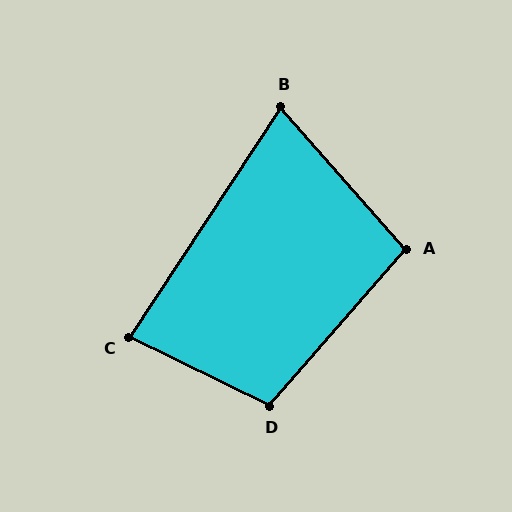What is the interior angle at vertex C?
Approximately 83 degrees (acute).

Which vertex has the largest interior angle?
D, at approximately 105 degrees.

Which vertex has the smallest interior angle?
B, at approximately 75 degrees.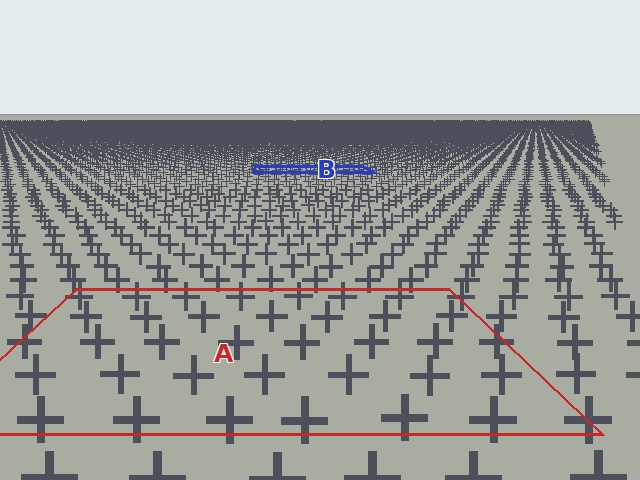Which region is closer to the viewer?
Region A is closer. The texture elements there are larger and more spread out.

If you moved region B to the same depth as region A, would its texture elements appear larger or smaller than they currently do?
They would appear larger. At a closer depth, the same texture elements are projected at a bigger on-screen size.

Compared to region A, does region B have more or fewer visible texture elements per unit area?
Region B has more texture elements per unit area — they are packed more densely because it is farther away.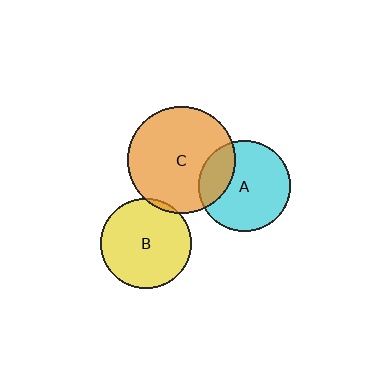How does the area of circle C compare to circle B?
Approximately 1.4 times.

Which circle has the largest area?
Circle C (orange).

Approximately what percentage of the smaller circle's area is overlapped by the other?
Approximately 5%.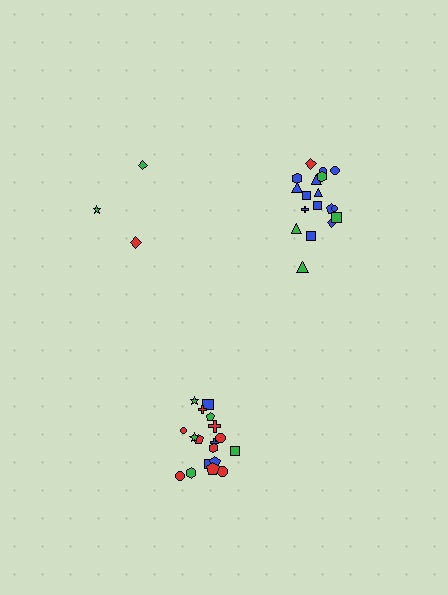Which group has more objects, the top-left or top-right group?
The top-right group.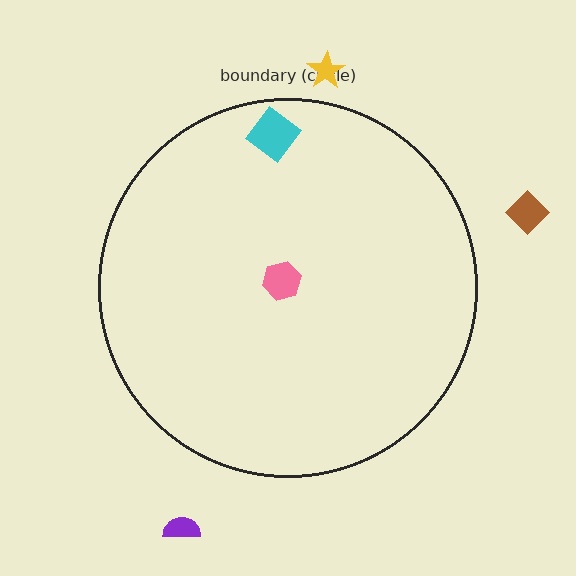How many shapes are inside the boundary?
2 inside, 3 outside.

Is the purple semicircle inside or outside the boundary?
Outside.